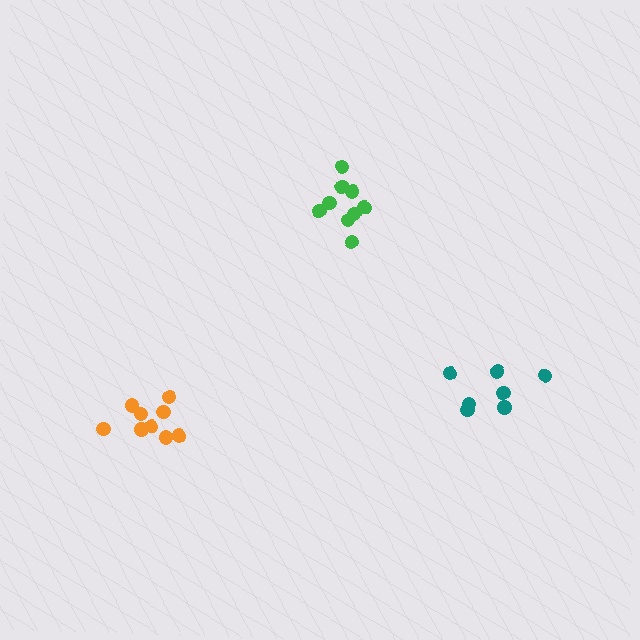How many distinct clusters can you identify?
There are 3 distinct clusters.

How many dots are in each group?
Group 1: 9 dots, Group 2: 9 dots, Group 3: 7 dots (25 total).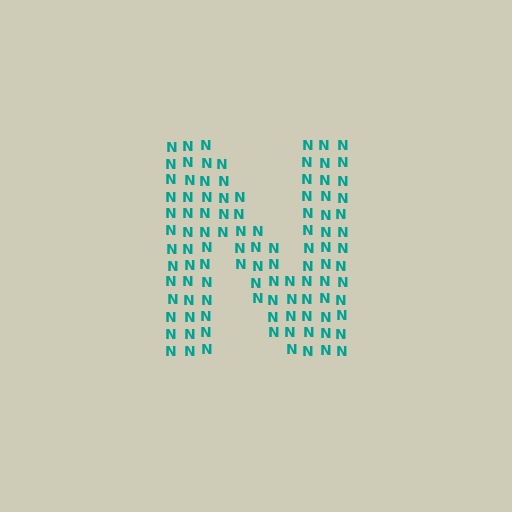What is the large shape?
The large shape is the letter N.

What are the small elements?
The small elements are letter N's.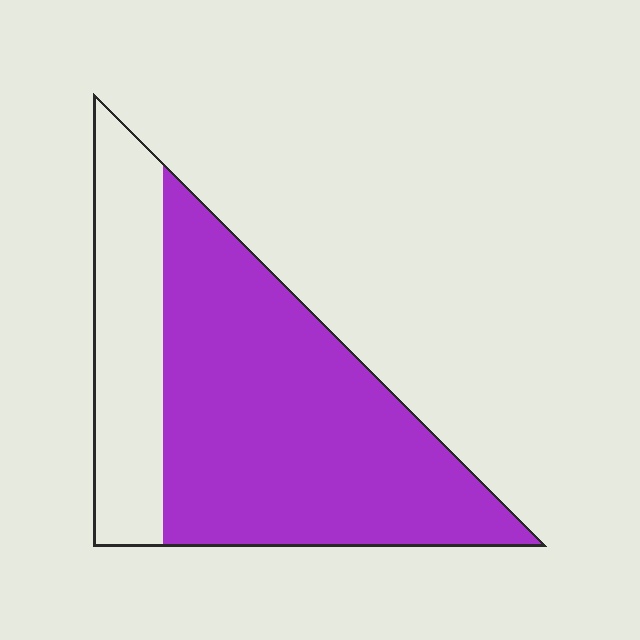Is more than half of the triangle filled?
Yes.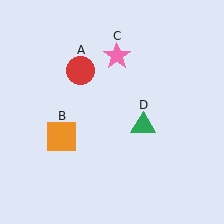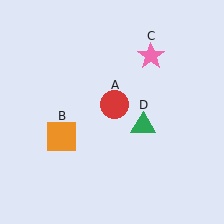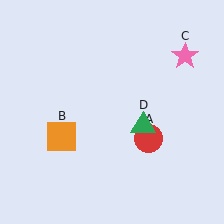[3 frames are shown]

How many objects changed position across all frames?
2 objects changed position: red circle (object A), pink star (object C).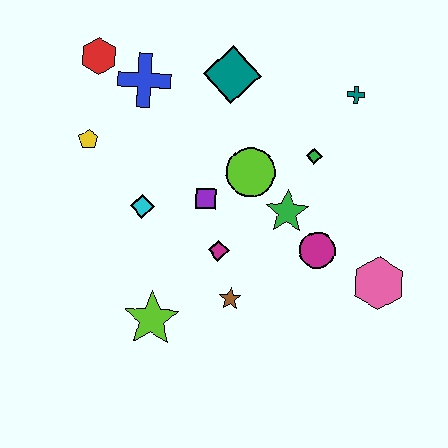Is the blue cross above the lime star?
Yes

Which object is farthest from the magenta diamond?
The red hexagon is farthest from the magenta diamond.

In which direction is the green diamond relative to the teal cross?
The green diamond is below the teal cross.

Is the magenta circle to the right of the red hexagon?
Yes